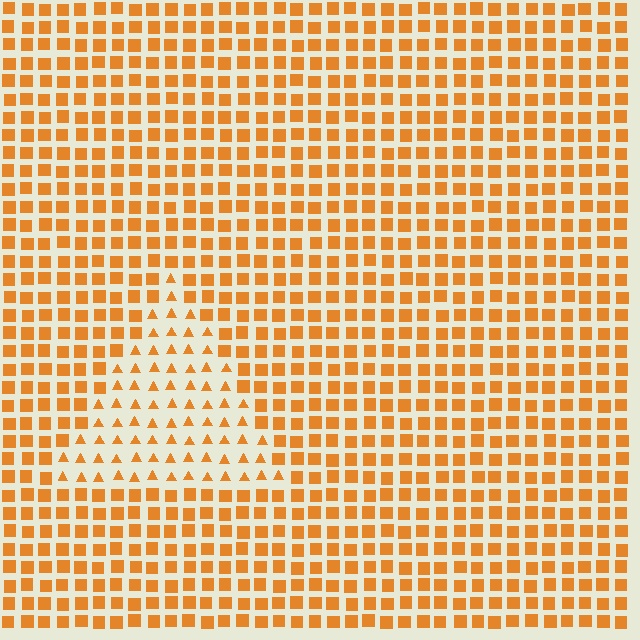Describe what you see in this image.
The image is filled with small orange elements arranged in a uniform grid. A triangle-shaped region contains triangles, while the surrounding area contains squares. The boundary is defined purely by the change in element shape.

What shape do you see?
I see a triangle.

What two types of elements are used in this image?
The image uses triangles inside the triangle region and squares outside it.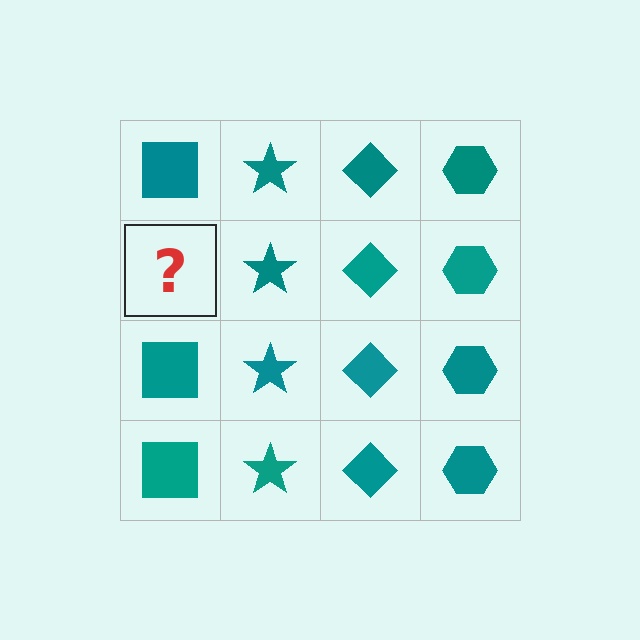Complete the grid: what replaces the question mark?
The question mark should be replaced with a teal square.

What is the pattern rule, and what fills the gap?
The rule is that each column has a consistent shape. The gap should be filled with a teal square.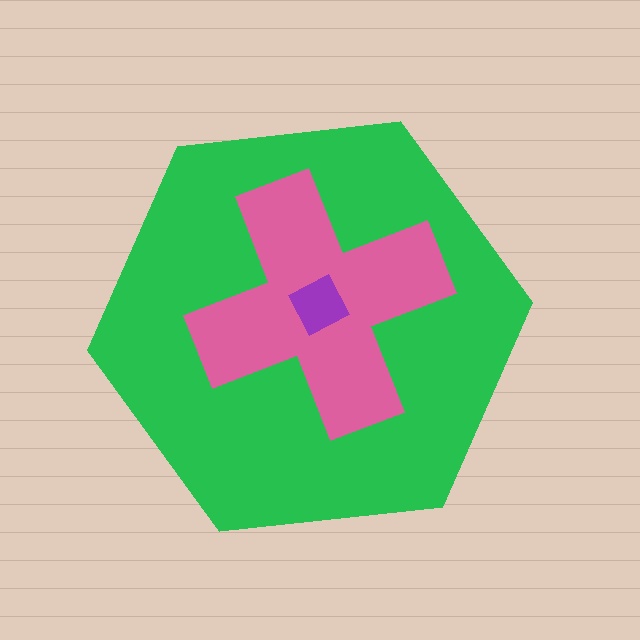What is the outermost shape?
The green hexagon.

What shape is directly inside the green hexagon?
The pink cross.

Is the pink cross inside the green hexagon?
Yes.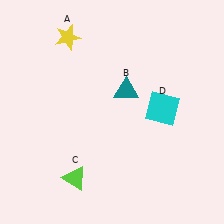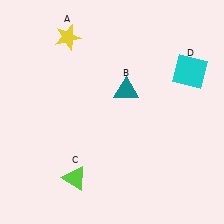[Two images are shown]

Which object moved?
The cyan square (D) moved up.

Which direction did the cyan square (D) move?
The cyan square (D) moved up.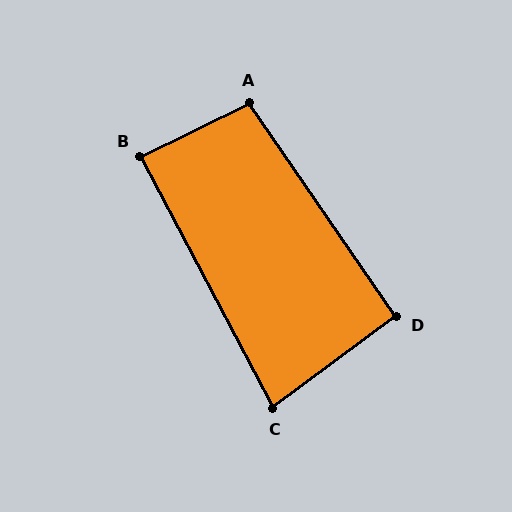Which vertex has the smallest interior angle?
C, at approximately 81 degrees.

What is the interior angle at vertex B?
Approximately 88 degrees (approximately right).